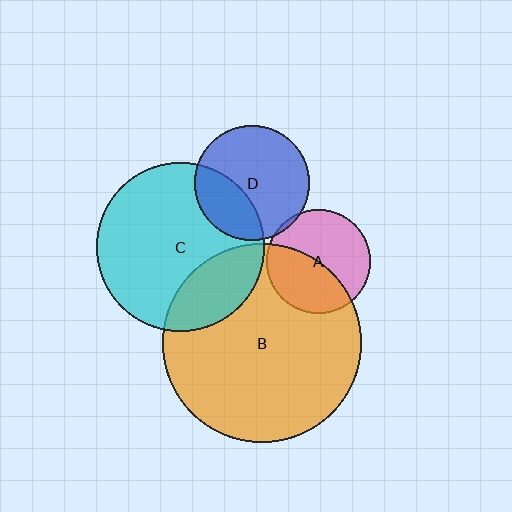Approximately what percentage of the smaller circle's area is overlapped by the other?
Approximately 45%.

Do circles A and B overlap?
Yes.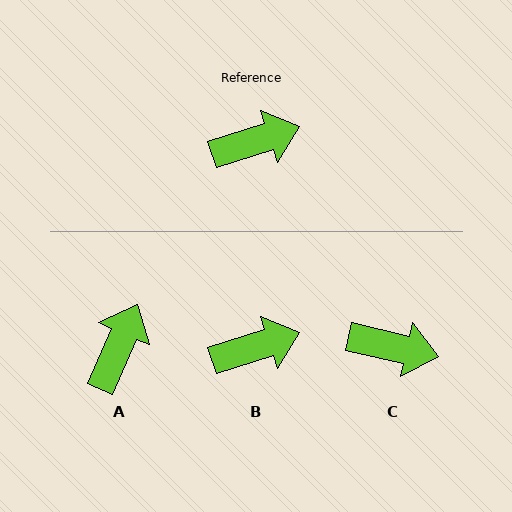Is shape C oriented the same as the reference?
No, it is off by about 30 degrees.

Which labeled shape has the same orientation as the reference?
B.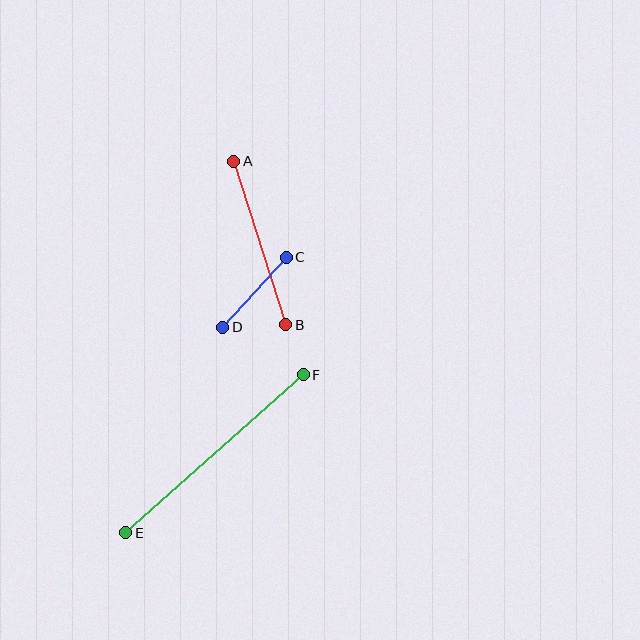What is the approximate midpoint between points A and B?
The midpoint is at approximately (260, 243) pixels.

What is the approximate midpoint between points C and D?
The midpoint is at approximately (254, 292) pixels.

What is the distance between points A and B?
The distance is approximately 172 pixels.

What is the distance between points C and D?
The distance is approximately 95 pixels.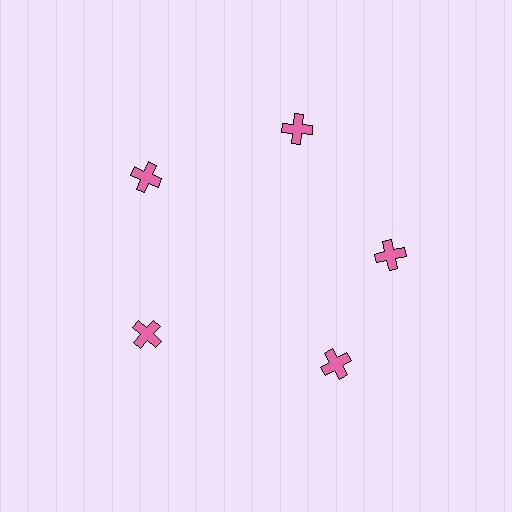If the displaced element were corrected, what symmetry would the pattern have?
It would have 5-fold rotational symmetry — the pattern would map onto itself every 72 degrees.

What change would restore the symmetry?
The symmetry would be restored by rotating it back into even spacing with its neighbors so that all 5 crosses sit at equal angles and equal distance from the center.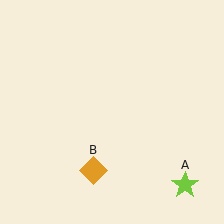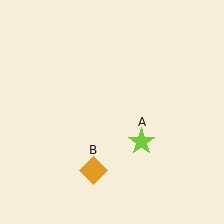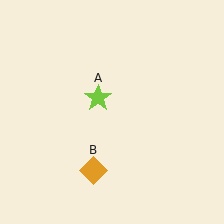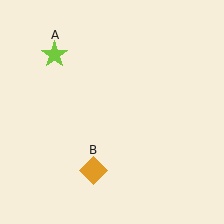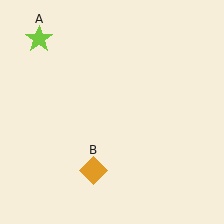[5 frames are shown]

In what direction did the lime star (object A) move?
The lime star (object A) moved up and to the left.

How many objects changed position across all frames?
1 object changed position: lime star (object A).